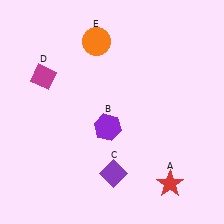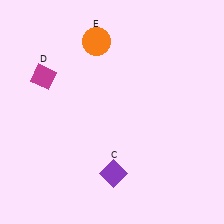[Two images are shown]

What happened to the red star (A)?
The red star (A) was removed in Image 2. It was in the bottom-right area of Image 1.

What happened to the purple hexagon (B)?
The purple hexagon (B) was removed in Image 2. It was in the bottom-left area of Image 1.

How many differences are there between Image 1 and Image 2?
There are 2 differences between the two images.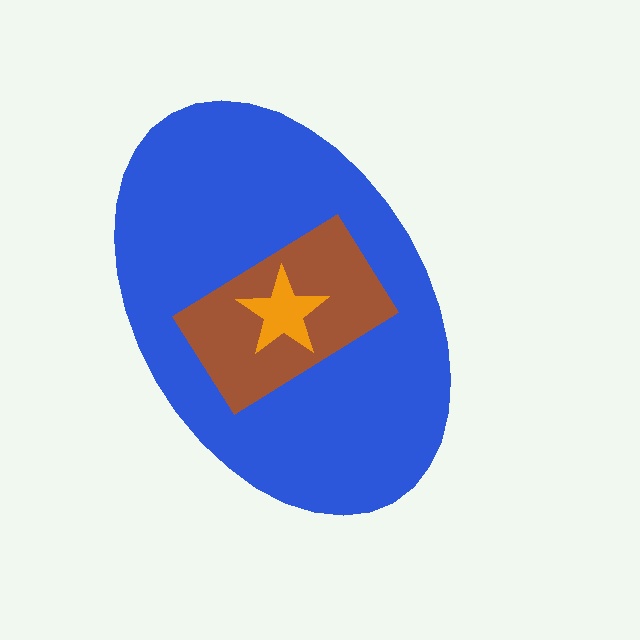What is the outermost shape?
The blue ellipse.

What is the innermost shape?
The orange star.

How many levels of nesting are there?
3.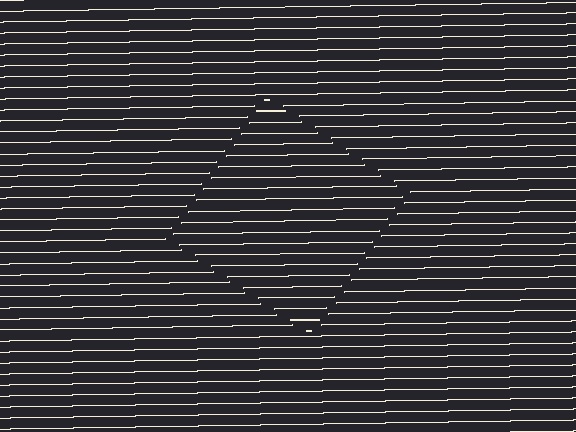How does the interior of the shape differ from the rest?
The interior of the shape contains the same grating, shifted by half a period — the contour is defined by the phase discontinuity where line-ends from the inner and outer gratings abut.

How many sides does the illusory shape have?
4 sides — the line-ends trace a square.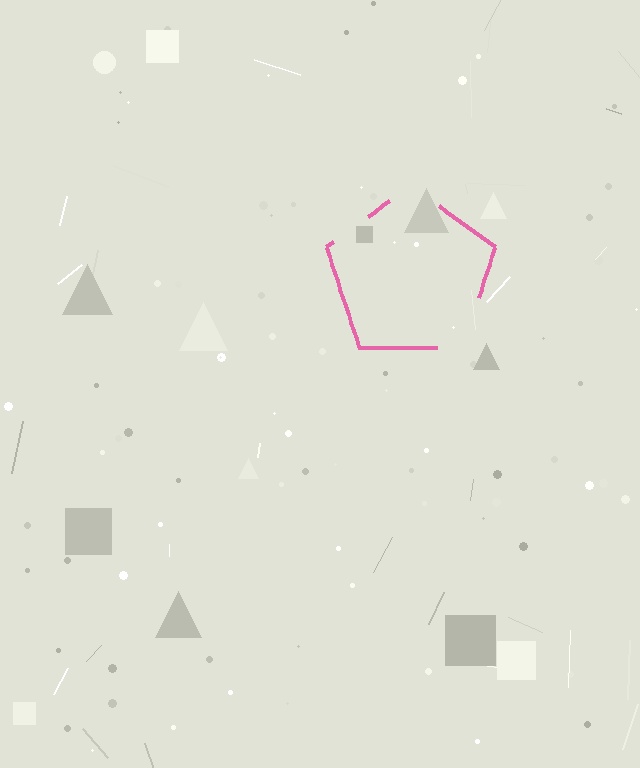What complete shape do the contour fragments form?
The contour fragments form a pentagon.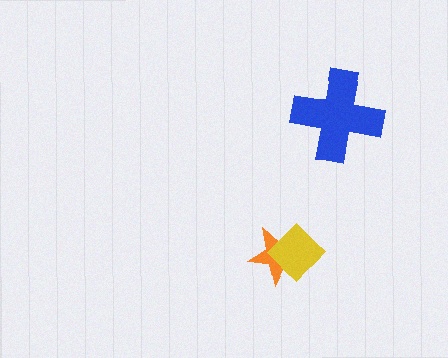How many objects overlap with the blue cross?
0 objects overlap with the blue cross.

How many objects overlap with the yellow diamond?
1 object overlaps with the yellow diamond.